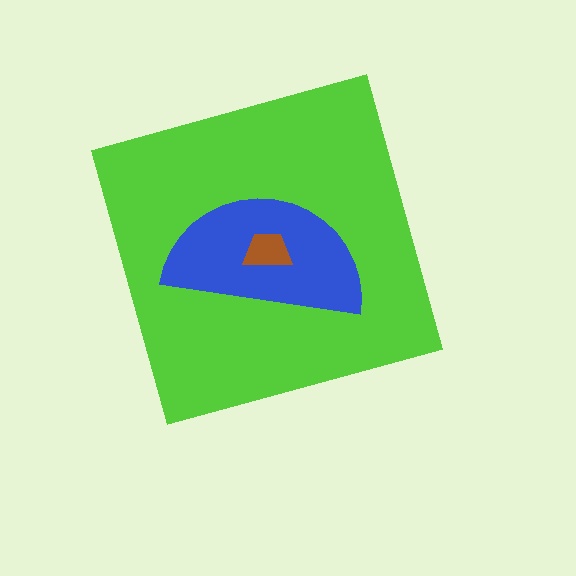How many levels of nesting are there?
3.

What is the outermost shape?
The lime diamond.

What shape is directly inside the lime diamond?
The blue semicircle.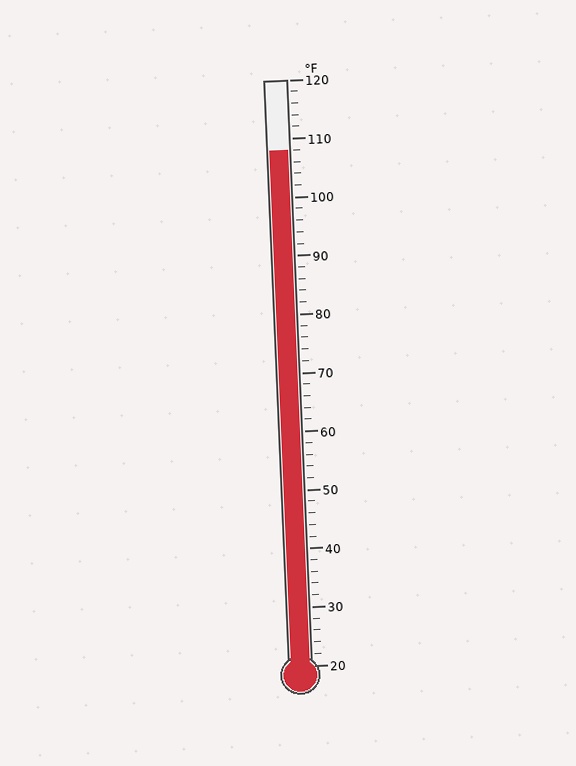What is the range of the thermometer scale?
The thermometer scale ranges from 20°F to 120°F.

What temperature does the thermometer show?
The thermometer shows approximately 108°F.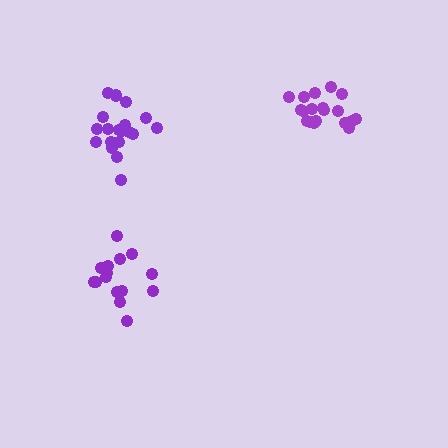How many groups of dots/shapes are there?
There are 3 groups.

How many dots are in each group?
Group 1: 19 dots, Group 2: 19 dots, Group 3: 15 dots (53 total).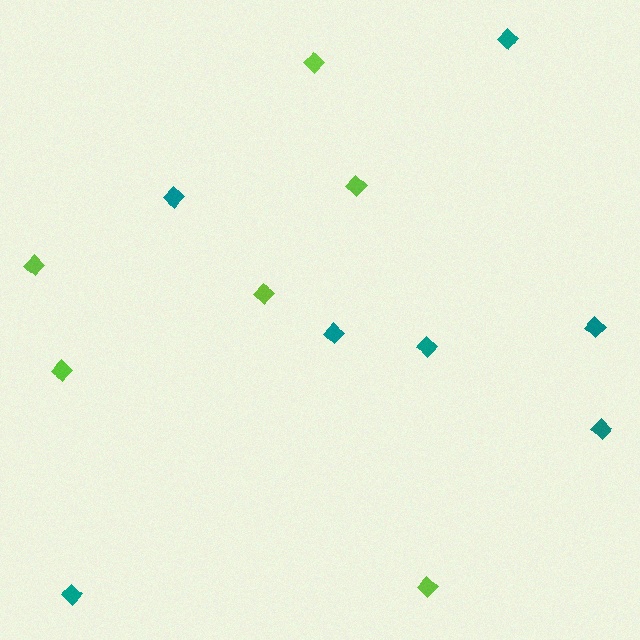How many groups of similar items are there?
There are 2 groups: one group of teal diamonds (7) and one group of lime diamonds (6).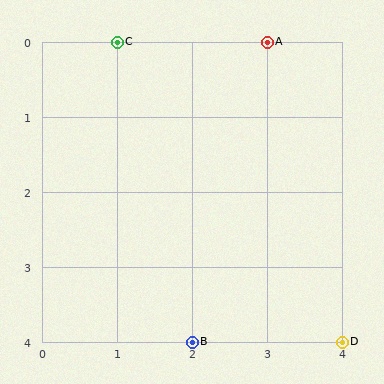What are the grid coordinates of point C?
Point C is at grid coordinates (1, 0).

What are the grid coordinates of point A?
Point A is at grid coordinates (3, 0).